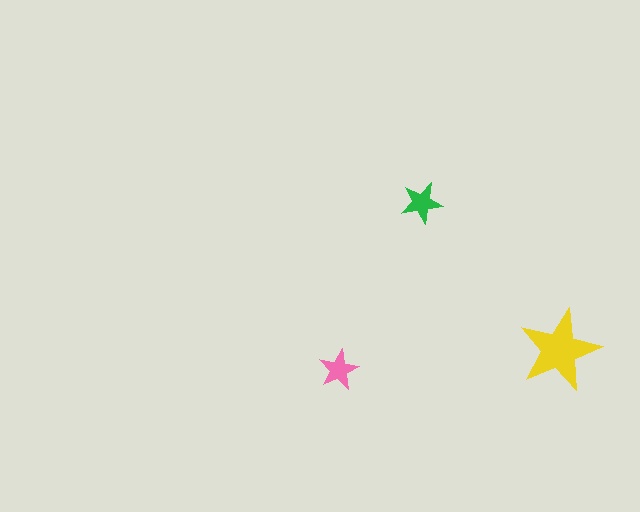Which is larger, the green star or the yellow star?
The yellow one.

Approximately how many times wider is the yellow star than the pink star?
About 2 times wider.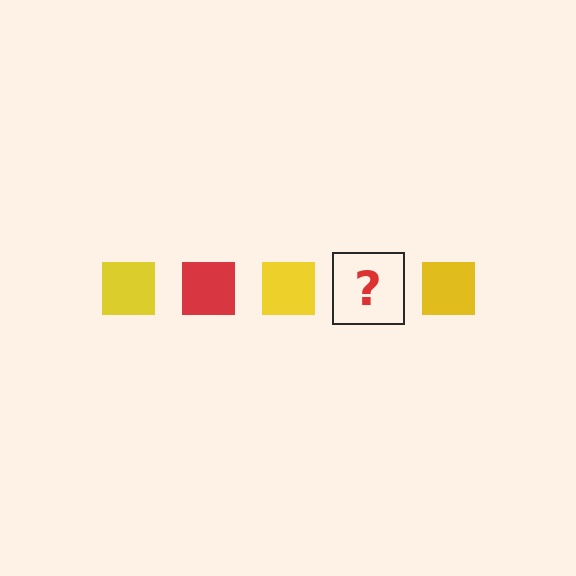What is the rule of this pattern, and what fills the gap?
The rule is that the pattern cycles through yellow, red squares. The gap should be filled with a red square.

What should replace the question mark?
The question mark should be replaced with a red square.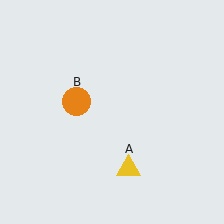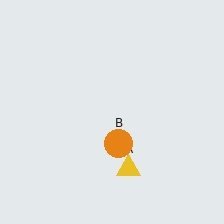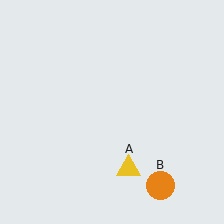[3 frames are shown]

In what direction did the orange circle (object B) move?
The orange circle (object B) moved down and to the right.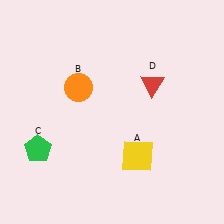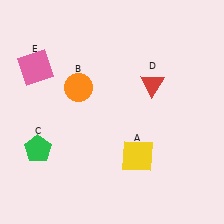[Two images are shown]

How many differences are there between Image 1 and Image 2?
There is 1 difference between the two images.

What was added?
A pink square (E) was added in Image 2.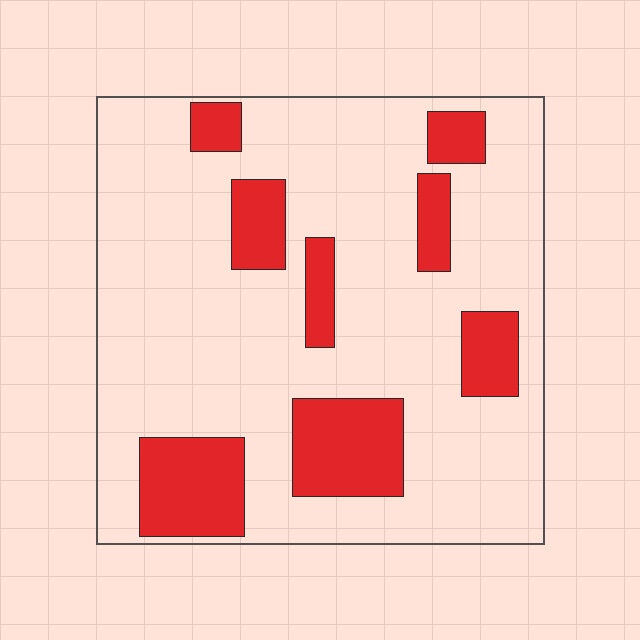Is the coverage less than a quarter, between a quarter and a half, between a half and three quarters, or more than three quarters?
Less than a quarter.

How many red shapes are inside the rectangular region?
8.